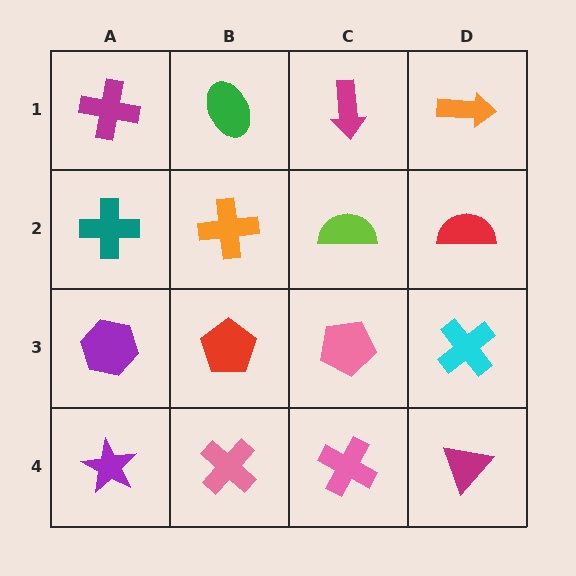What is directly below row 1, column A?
A teal cross.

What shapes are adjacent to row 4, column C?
A pink pentagon (row 3, column C), a pink cross (row 4, column B), a magenta triangle (row 4, column D).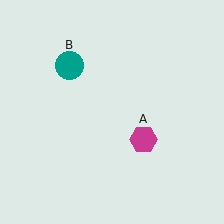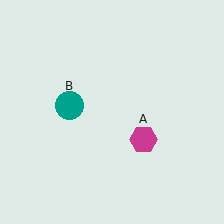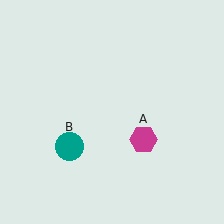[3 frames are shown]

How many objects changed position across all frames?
1 object changed position: teal circle (object B).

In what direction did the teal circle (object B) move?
The teal circle (object B) moved down.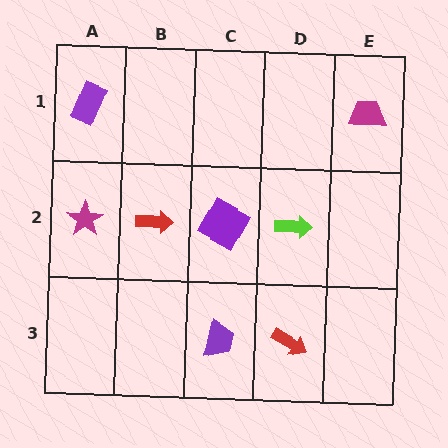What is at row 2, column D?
A lime arrow.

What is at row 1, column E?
A magenta trapezoid.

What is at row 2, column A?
A magenta star.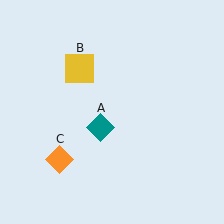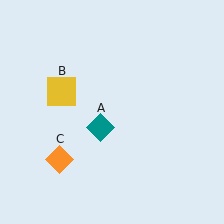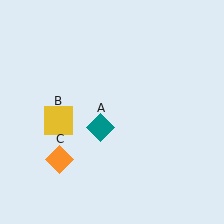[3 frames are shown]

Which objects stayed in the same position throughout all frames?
Teal diamond (object A) and orange diamond (object C) remained stationary.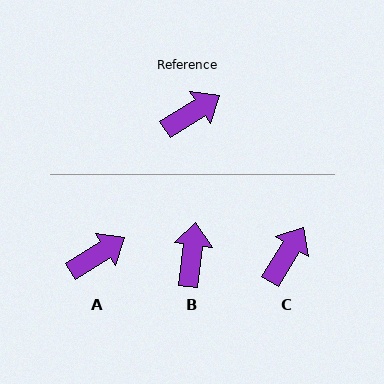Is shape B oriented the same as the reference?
No, it is off by about 51 degrees.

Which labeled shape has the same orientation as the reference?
A.